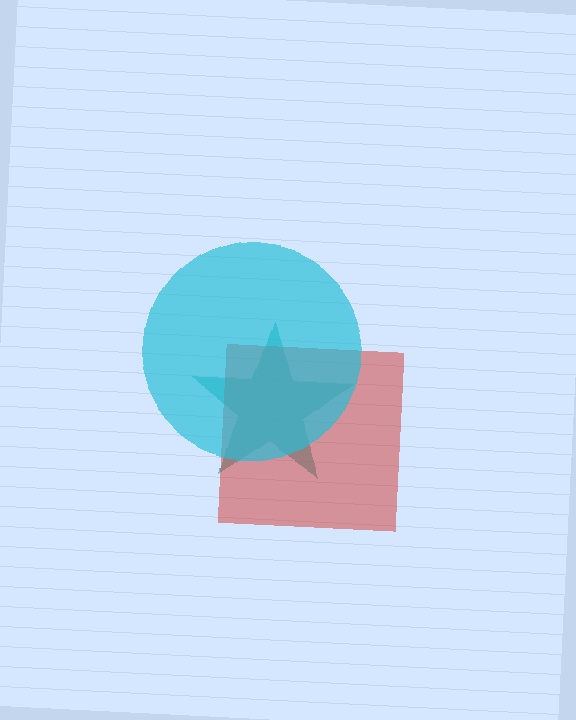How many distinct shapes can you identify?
There are 3 distinct shapes: a teal star, a red square, a cyan circle.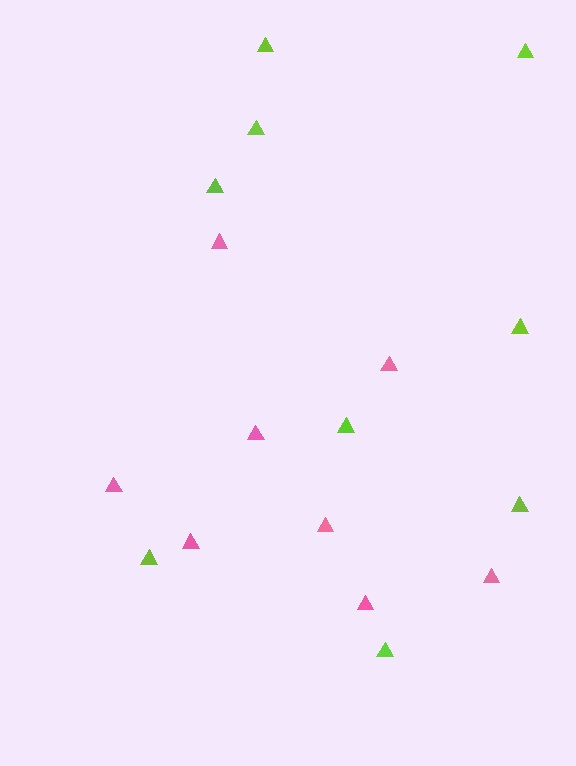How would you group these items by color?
There are 2 groups: one group of pink triangles (8) and one group of lime triangles (9).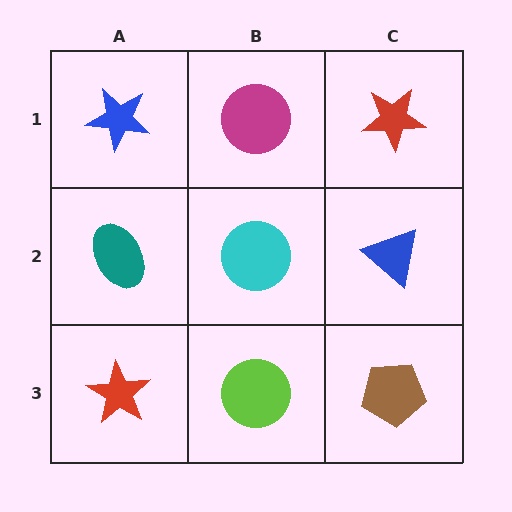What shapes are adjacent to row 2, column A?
A blue star (row 1, column A), a red star (row 3, column A), a cyan circle (row 2, column B).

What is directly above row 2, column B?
A magenta circle.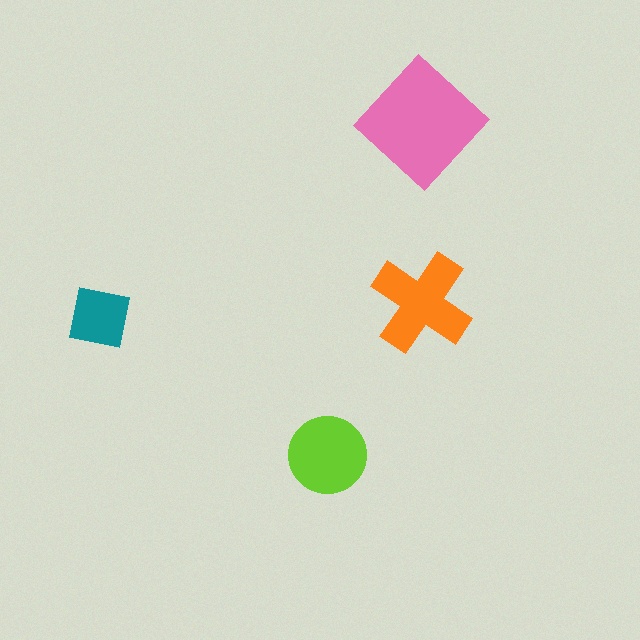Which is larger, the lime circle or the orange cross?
The orange cross.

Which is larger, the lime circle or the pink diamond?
The pink diamond.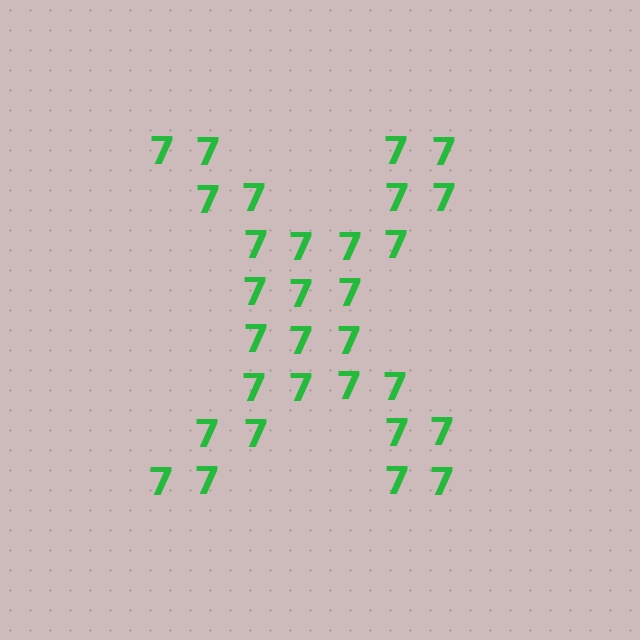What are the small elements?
The small elements are digit 7's.